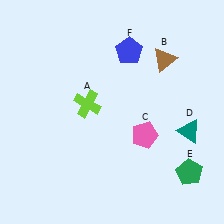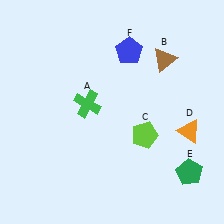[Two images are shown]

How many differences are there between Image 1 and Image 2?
There are 3 differences between the two images.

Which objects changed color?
A changed from lime to green. C changed from pink to lime. D changed from teal to orange.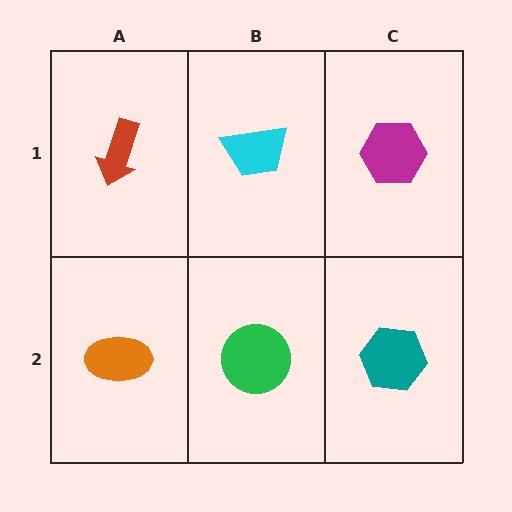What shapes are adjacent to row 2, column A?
A red arrow (row 1, column A), a green circle (row 2, column B).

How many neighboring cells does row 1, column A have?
2.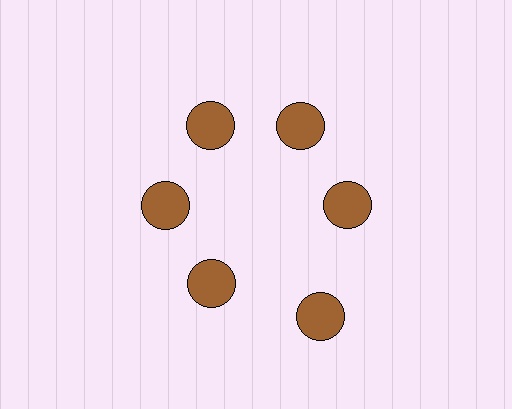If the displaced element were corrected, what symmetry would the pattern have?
It would have 6-fold rotational symmetry — the pattern would map onto itself every 60 degrees.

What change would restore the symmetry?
The symmetry would be restored by moving it inward, back onto the ring so that all 6 circles sit at equal angles and equal distance from the center.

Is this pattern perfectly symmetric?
No. The 6 brown circles are arranged in a ring, but one element near the 5 o'clock position is pushed outward from the center, breaking the 6-fold rotational symmetry.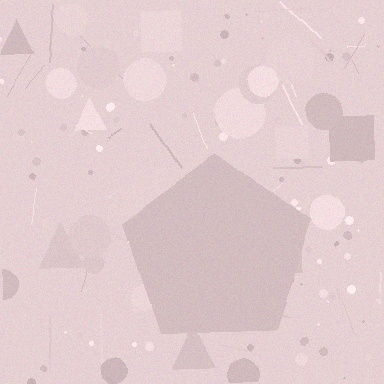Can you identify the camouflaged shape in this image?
The camouflaged shape is a pentagon.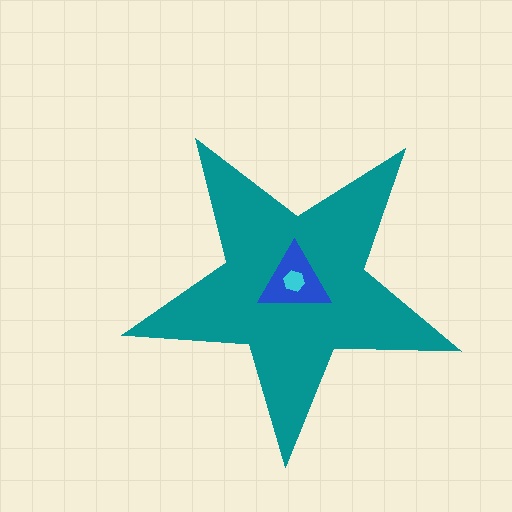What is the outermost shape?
The teal star.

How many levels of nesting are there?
3.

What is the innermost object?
The cyan hexagon.